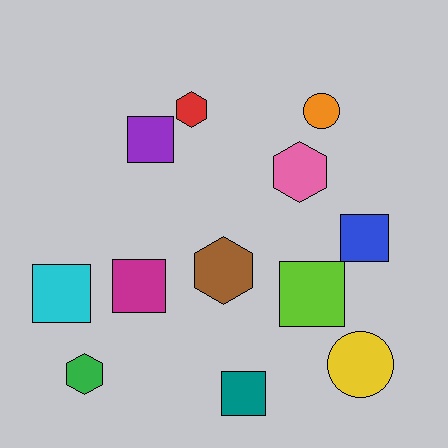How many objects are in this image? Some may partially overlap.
There are 12 objects.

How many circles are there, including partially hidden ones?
There are 2 circles.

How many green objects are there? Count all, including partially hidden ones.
There is 1 green object.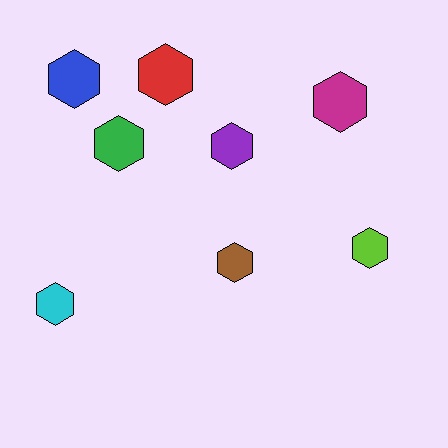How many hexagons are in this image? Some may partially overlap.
There are 8 hexagons.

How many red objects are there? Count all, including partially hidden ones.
There is 1 red object.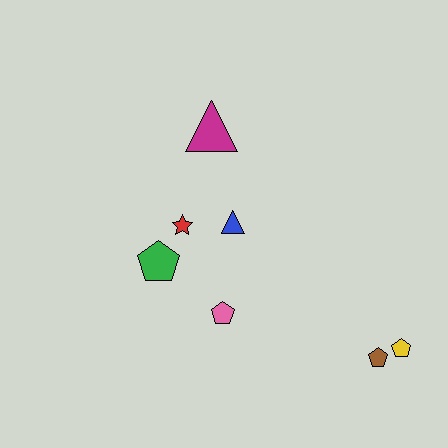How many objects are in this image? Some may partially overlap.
There are 7 objects.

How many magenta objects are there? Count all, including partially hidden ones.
There is 1 magenta object.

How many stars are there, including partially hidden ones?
There is 1 star.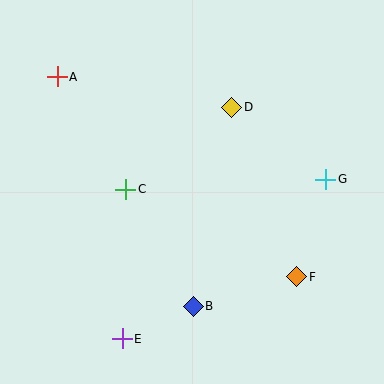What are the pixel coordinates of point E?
Point E is at (122, 339).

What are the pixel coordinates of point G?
Point G is at (326, 179).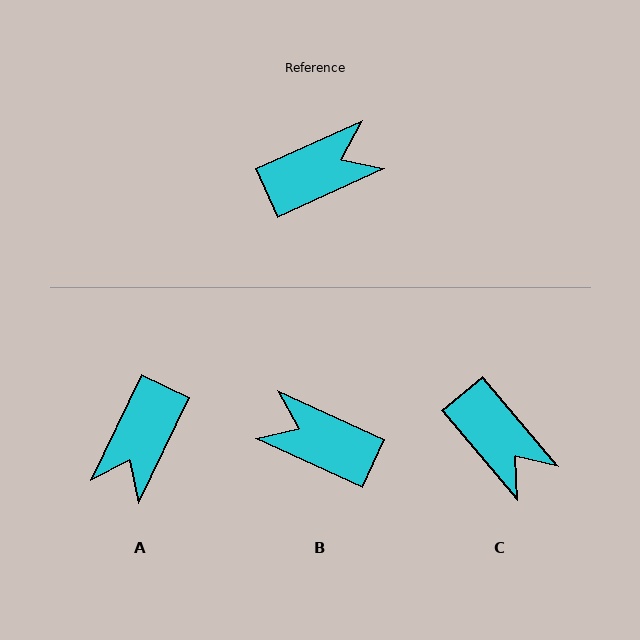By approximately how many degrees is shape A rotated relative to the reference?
Approximately 140 degrees clockwise.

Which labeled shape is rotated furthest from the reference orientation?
A, about 140 degrees away.